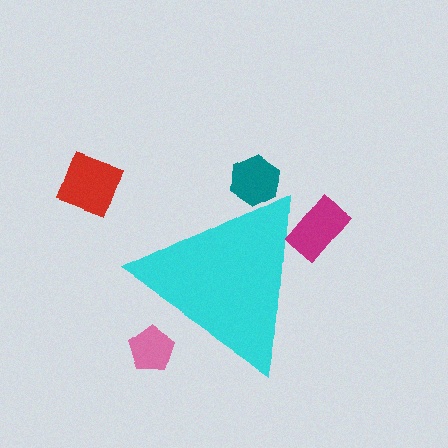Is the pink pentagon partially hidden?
Yes, the pink pentagon is partially hidden behind the cyan triangle.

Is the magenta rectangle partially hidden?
Yes, the magenta rectangle is partially hidden behind the cyan triangle.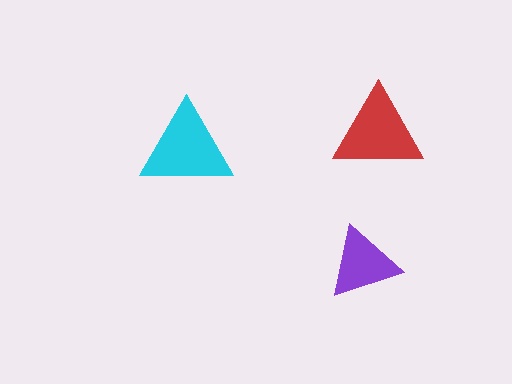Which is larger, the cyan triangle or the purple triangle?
The cyan one.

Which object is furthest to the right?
The red triangle is rightmost.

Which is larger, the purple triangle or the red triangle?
The red one.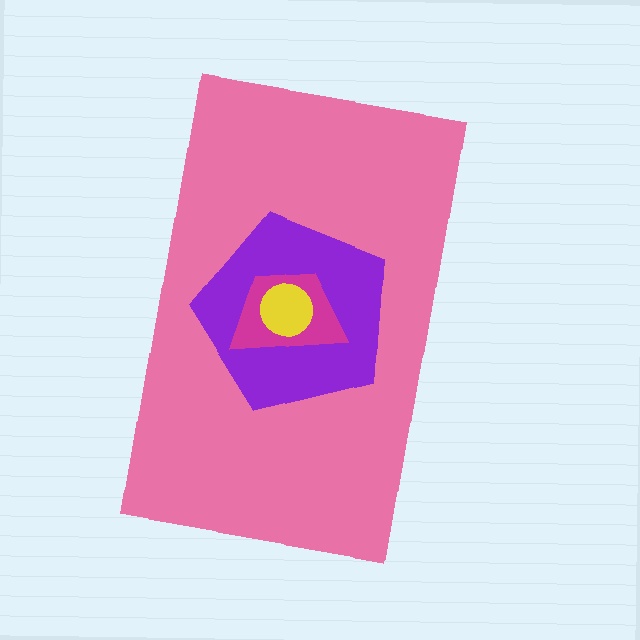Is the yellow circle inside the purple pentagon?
Yes.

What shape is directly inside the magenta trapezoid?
The yellow circle.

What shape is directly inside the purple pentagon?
The magenta trapezoid.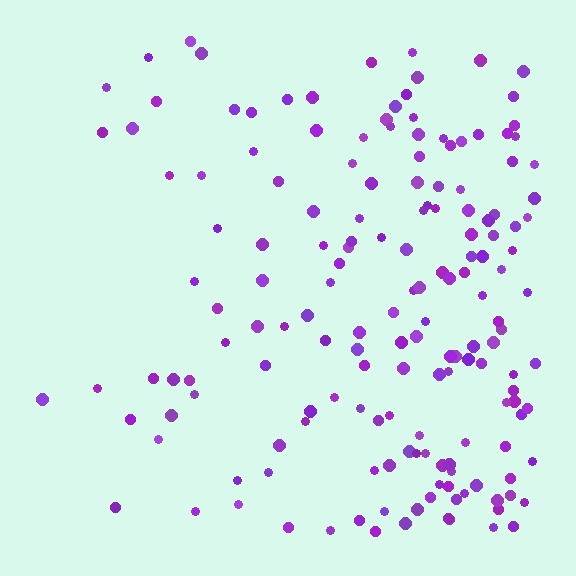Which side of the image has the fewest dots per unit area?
The left.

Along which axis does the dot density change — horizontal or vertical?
Horizontal.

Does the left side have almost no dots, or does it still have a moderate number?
Still a moderate number, just noticeably fewer than the right.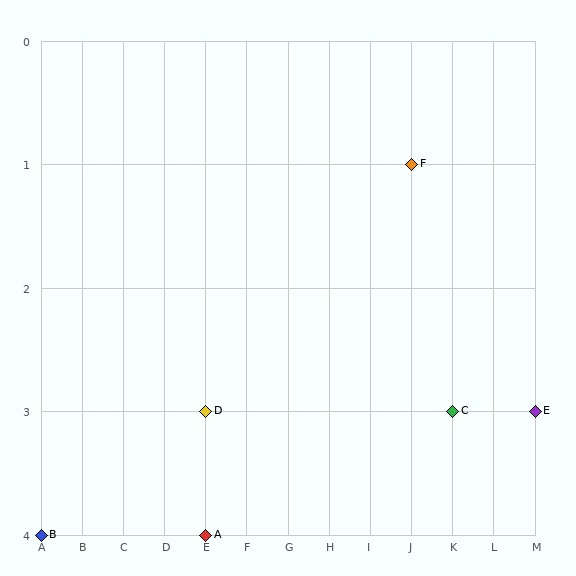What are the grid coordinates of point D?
Point D is at grid coordinates (E, 3).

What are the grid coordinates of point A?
Point A is at grid coordinates (E, 4).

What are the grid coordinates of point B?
Point B is at grid coordinates (A, 4).